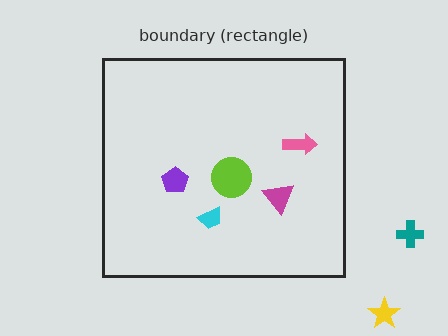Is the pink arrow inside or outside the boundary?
Inside.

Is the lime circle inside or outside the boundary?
Inside.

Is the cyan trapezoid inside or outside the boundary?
Inside.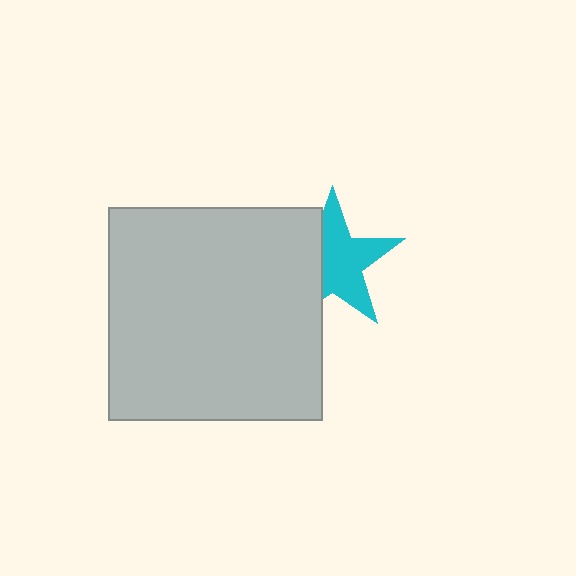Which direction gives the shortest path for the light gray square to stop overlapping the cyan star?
Moving left gives the shortest separation.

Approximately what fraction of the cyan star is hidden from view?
Roughly 37% of the cyan star is hidden behind the light gray square.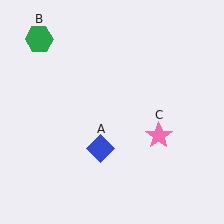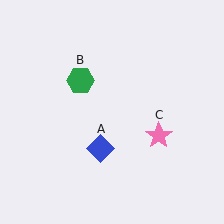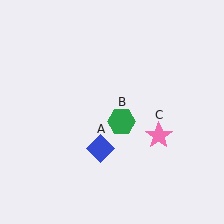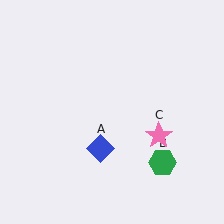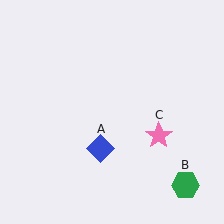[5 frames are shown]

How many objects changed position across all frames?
1 object changed position: green hexagon (object B).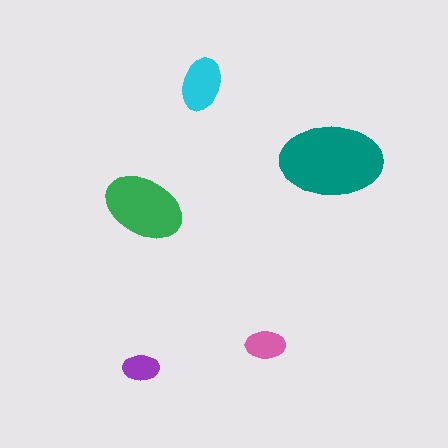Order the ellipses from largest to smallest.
the teal one, the green one, the cyan one, the pink one, the purple one.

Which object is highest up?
The cyan ellipse is topmost.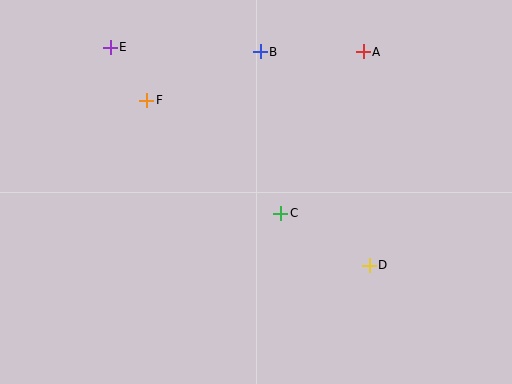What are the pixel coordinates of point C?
Point C is at (281, 213).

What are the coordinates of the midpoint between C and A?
The midpoint between C and A is at (322, 133).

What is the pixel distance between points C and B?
The distance between C and B is 163 pixels.